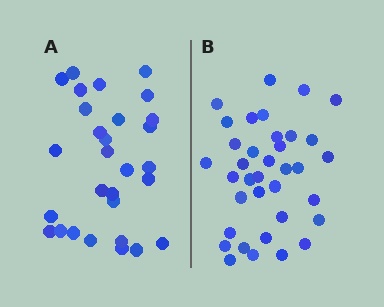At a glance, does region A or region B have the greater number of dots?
Region B (the right region) has more dots.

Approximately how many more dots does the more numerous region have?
Region B has roughly 8 or so more dots than region A.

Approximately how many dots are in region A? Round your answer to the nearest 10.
About 30 dots. (The exact count is 29, which rounds to 30.)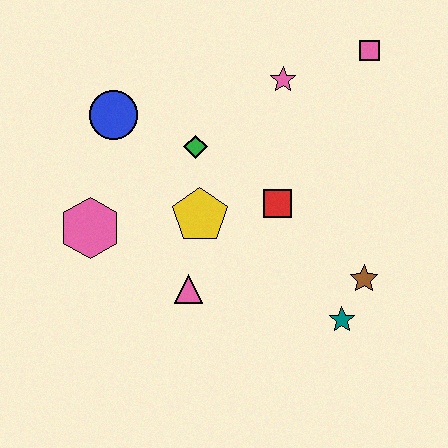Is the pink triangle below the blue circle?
Yes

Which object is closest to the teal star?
The brown star is closest to the teal star.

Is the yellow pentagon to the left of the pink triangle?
No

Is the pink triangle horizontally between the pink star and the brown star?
No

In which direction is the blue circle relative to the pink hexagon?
The blue circle is above the pink hexagon.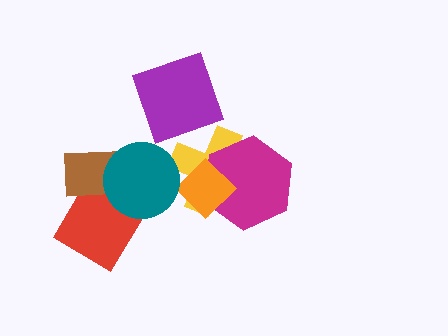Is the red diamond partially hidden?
Yes, it is partially covered by another shape.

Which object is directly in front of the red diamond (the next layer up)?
The brown rectangle is directly in front of the red diamond.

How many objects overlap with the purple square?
0 objects overlap with the purple square.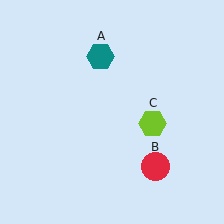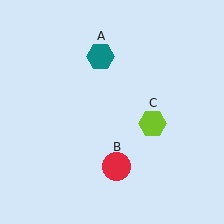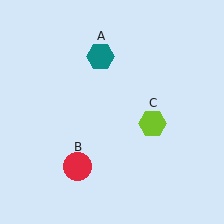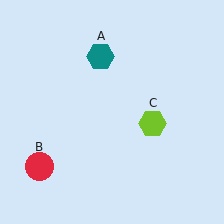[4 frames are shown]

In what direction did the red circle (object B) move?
The red circle (object B) moved left.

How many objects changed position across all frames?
1 object changed position: red circle (object B).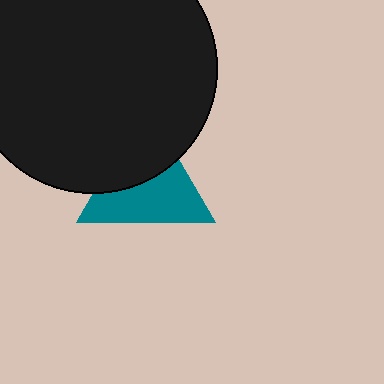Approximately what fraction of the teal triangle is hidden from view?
Roughly 42% of the teal triangle is hidden behind the black circle.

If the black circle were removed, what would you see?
You would see the complete teal triangle.